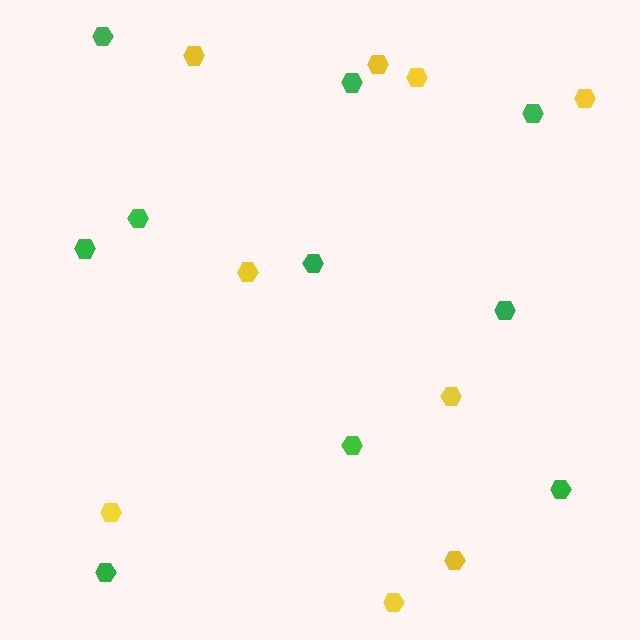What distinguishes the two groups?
There are 2 groups: one group of green hexagons (10) and one group of yellow hexagons (9).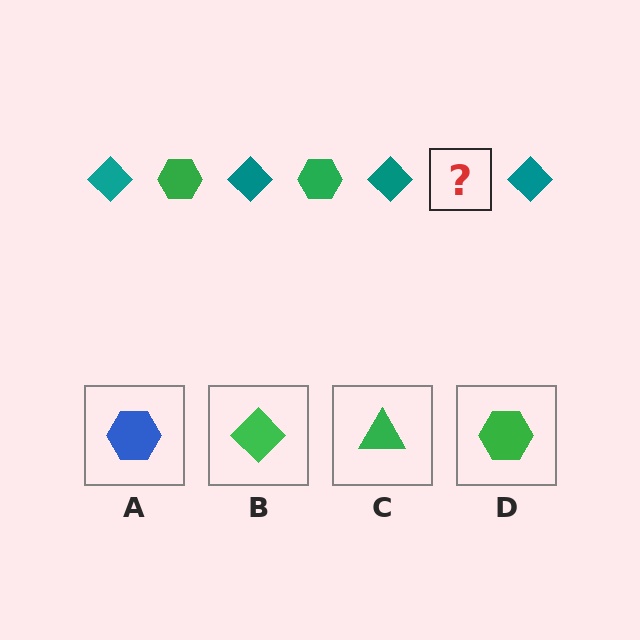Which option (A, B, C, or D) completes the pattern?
D.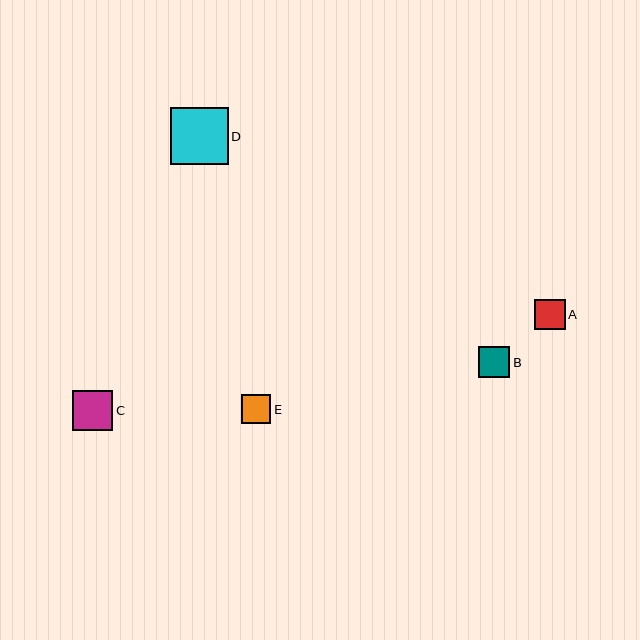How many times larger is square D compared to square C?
Square D is approximately 1.4 times the size of square C.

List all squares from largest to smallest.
From largest to smallest: D, C, B, A, E.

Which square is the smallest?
Square E is the smallest with a size of approximately 29 pixels.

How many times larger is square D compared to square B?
Square D is approximately 1.8 times the size of square B.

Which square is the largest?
Square D is the largest with a size of approximately 57 pixels.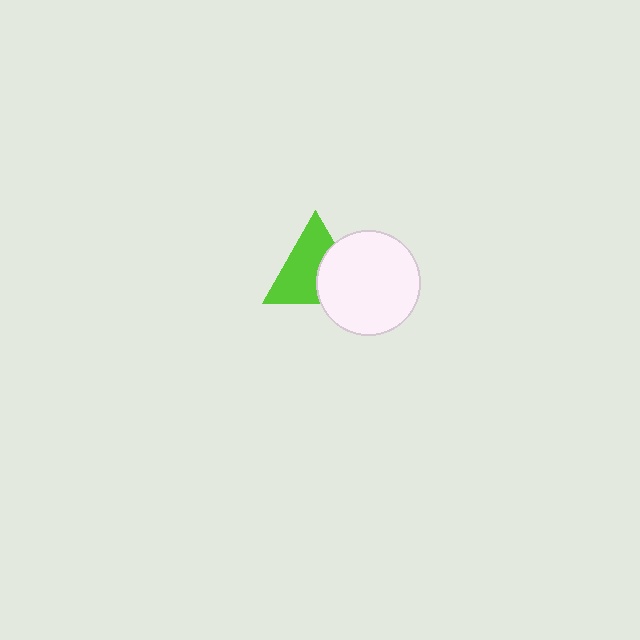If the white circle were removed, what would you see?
You would see the complete lime triangle.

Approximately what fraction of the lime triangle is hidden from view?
Roughly 39% of the lime triangle is hidden behind the white circle.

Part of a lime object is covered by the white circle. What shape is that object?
It is a triangle.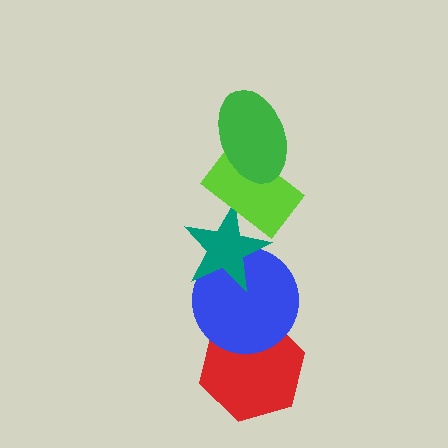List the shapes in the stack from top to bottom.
From top to bottom: the green ellipse, the lime rectangle, the teal star, the blue circle, the red hexagon.